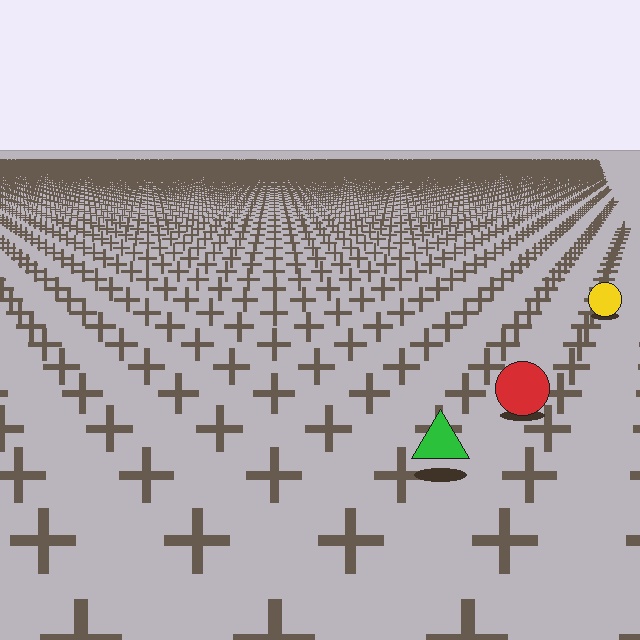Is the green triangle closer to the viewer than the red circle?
Yes. The green triangle is closer — you can tell from the texture gradient: the ground texture is coarser near it.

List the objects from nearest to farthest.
From nearest to farthest: the green triangle, the red circle, the yellow circle.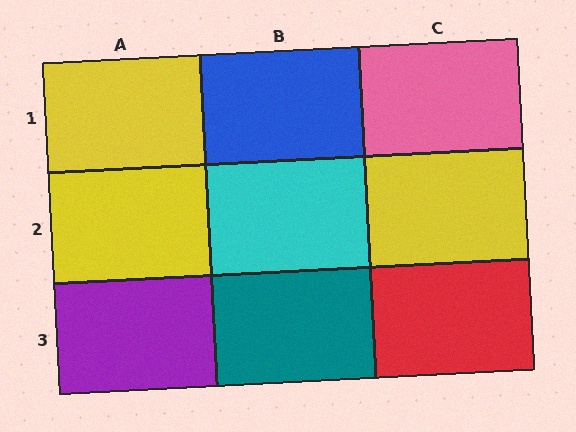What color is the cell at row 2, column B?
Cyan.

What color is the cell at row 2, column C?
Yellow.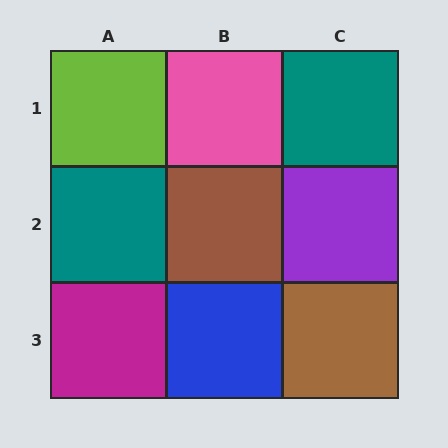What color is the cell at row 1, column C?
Teal.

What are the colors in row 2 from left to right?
Teal, brown, purple.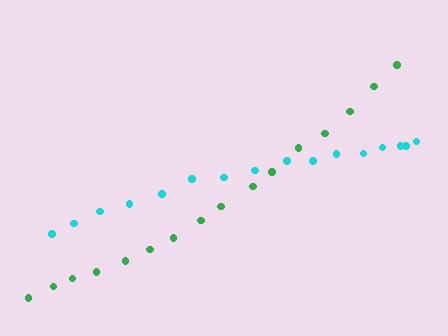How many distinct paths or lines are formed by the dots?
There are 2 distinct paths.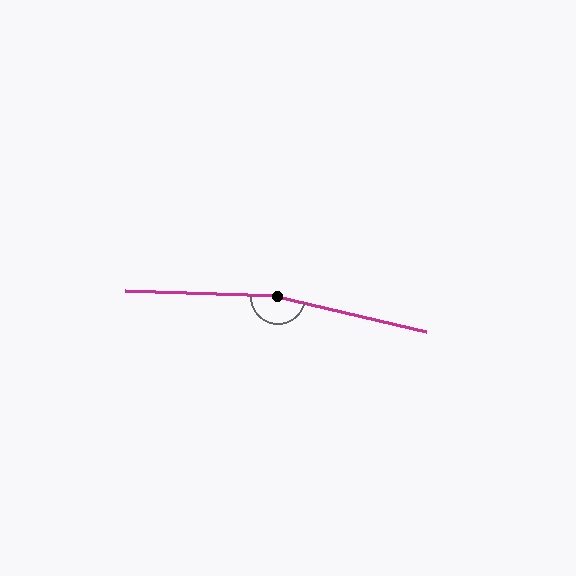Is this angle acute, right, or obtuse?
It is obtuse.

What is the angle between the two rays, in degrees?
Approximately 169 degrees.